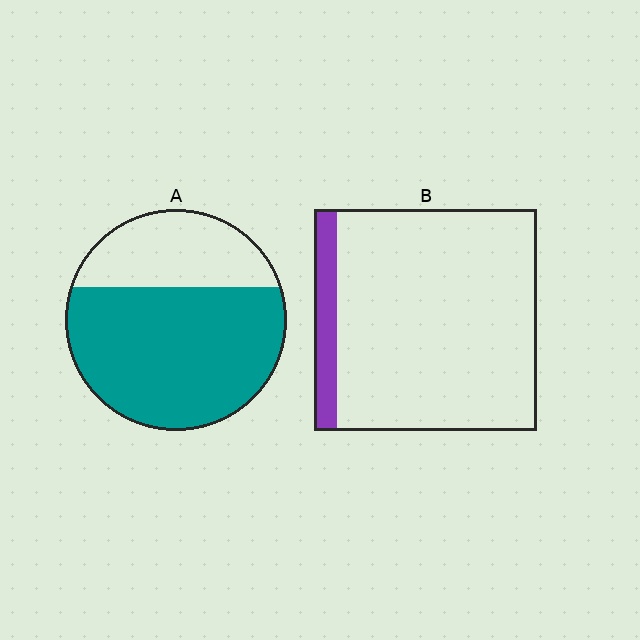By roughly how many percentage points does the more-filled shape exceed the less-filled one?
By roughly 60 percentage points (A over B).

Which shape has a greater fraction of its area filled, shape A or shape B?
Shape A.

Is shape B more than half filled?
No.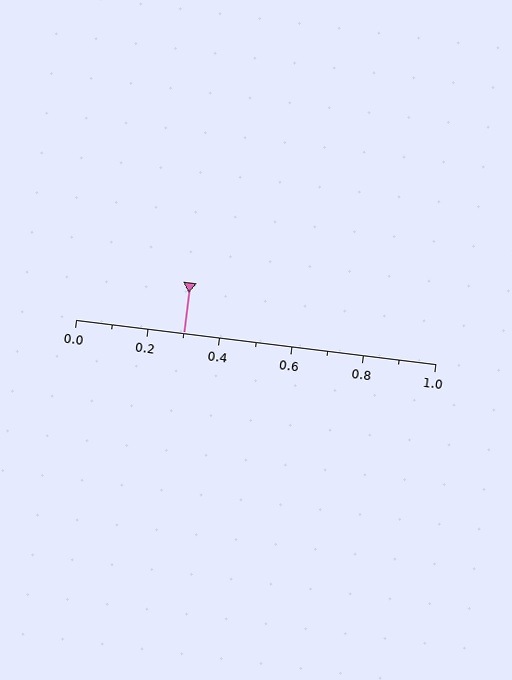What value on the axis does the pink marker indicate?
The marker indicates approximately 0.3.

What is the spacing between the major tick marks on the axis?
The major ticks are spaced 0.2 apart.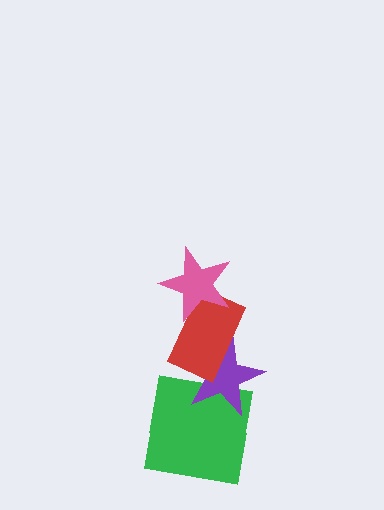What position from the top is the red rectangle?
The red rectangle is 2nd from the top.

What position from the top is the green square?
The green square is 4th from the top.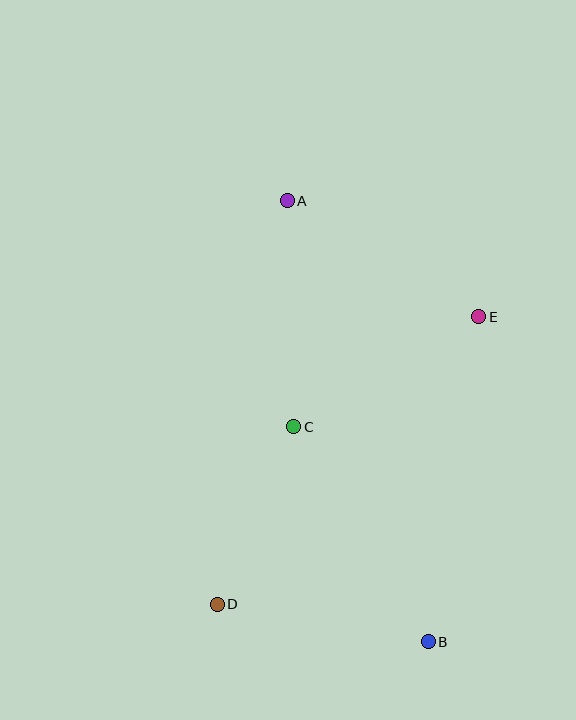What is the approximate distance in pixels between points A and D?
The distance between A and D is approximately 410 pixels.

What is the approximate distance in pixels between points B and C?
The distance between B and C is approximately 253 pixels.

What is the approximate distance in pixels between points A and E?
The distance between A and E is approximately 224 pixels.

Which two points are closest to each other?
Points C and D are closest to each other.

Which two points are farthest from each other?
Points A and B are farthest from each other.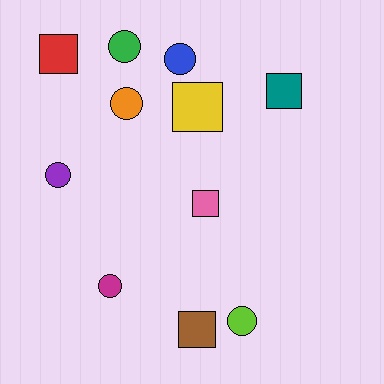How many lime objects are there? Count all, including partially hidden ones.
There is 1 lime object.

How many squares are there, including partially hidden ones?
There are 5 squares.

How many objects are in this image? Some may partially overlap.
There are 11 objects.